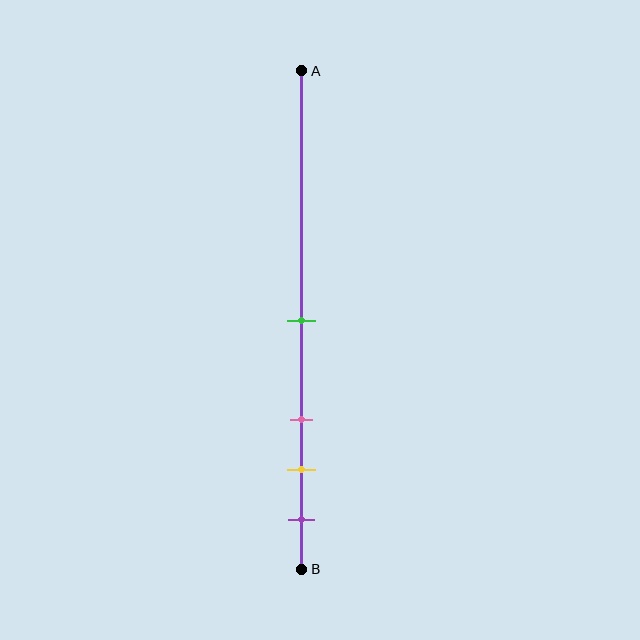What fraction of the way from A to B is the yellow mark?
The yellow mark is approximately 80% (0.8) of the way from A to B.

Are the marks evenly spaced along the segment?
No, the marks are not evenly spaced.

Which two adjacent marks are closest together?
The yellow and purple marks are the closest adjacent pair.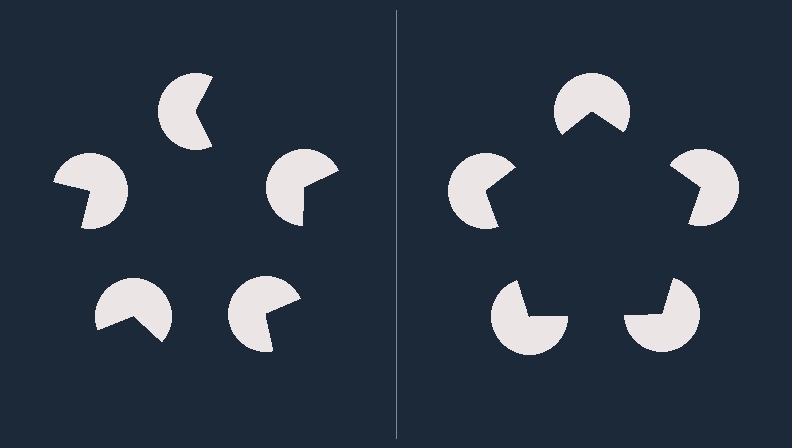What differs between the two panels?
The pac-man discs are positioned identically on both sides; only the wedge orientations differ. On the right they align to a pentagon; on the left they are misaligned.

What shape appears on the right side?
An illusory pentagon.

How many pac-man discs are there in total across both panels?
10 — 5 on each side.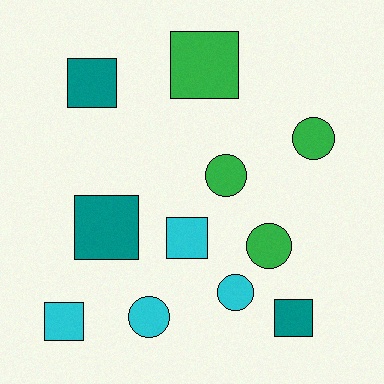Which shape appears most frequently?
Square, with 6 objects.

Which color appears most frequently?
Green, with 4 objects.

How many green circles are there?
There are 3 green circles.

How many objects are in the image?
There are 11 objects.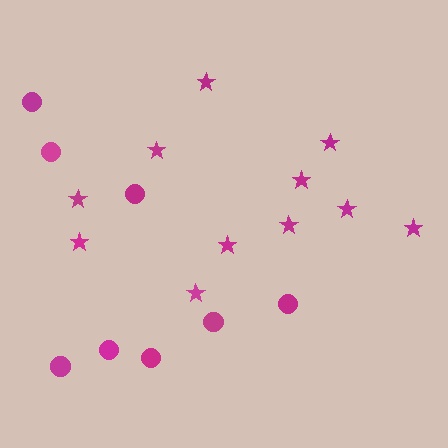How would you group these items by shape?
There are 2 groups: one group of stars (11) and one group of circles (8).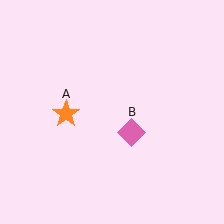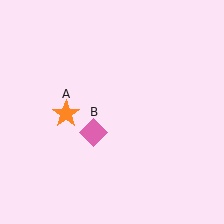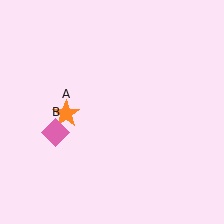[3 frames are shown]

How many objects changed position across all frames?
1 object changed position: pink diamond (object B).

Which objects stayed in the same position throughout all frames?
Orange star (object A) remained stationary.